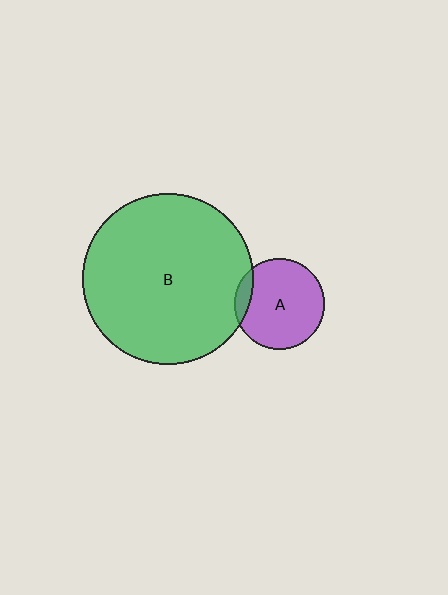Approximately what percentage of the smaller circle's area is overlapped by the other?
Approximately 10%.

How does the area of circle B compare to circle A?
Approximately 3.6 times.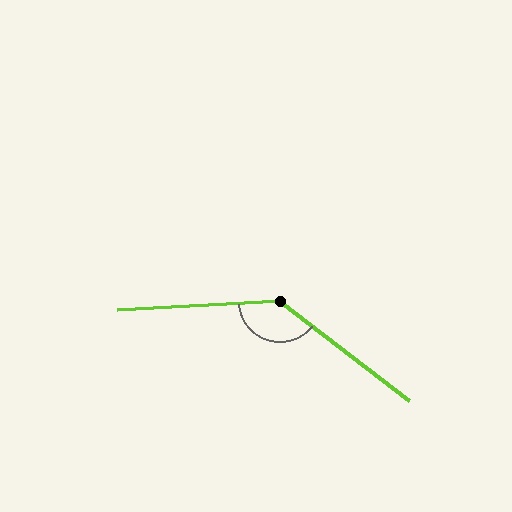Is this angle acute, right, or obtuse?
It is obtuse.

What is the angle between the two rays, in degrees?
Approximately 139 degrees.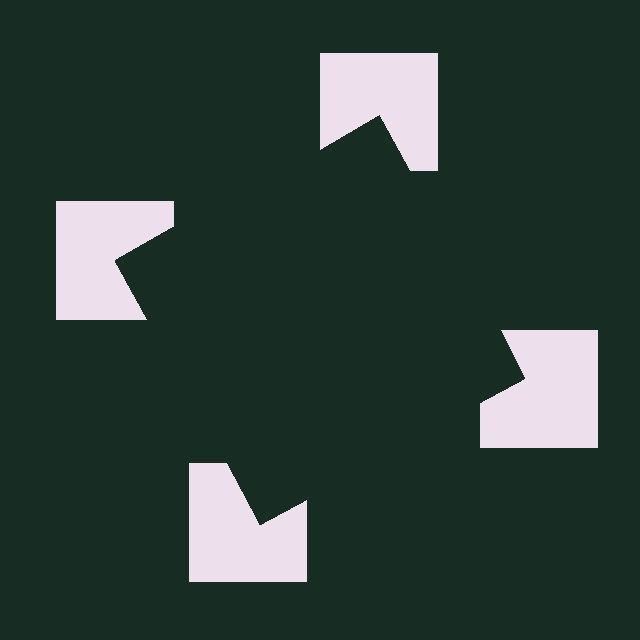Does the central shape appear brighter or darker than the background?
It typically appears slightly darker than the background, even though no actual brightness change is drawn.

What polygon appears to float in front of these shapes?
An illusory square — its edges are inferred from the aligned wedge cuts in the notched squares, not physically drawn.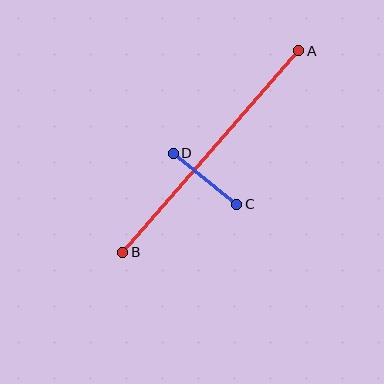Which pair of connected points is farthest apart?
Points A and B are farthest apart.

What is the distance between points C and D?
The distance is approximately 82 pixels.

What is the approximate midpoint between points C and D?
The midpoint is at approximately (205, 179) pixels.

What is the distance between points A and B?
The distance is approximately 268 pixels.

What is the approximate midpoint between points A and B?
The midpoint is at approximately (211, 152) pixels.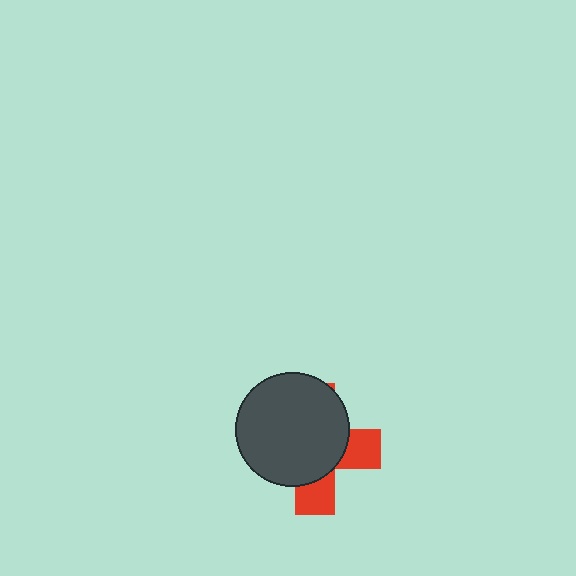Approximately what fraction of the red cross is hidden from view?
Roughly 68% of the red cross is hidden behind the dark gray circle.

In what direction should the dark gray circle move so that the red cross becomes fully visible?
The dark gray circle should move toward the upper-left. That is the shortest direction to clear the overlap and leave the red cross fully visible.